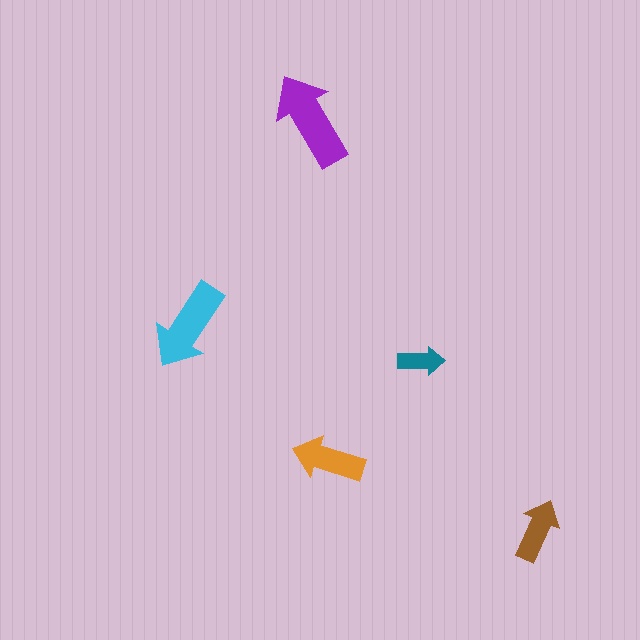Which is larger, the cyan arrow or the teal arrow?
The cyan one.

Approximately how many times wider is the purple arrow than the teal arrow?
About 2 times wider.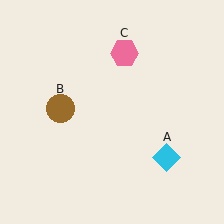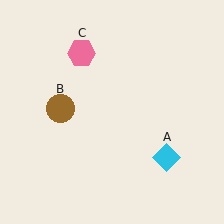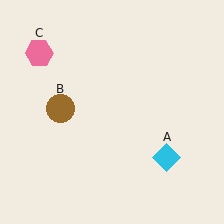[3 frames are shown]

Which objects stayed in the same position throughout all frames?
Cyan diamond (object A) and brown circle (object B) remained stationary.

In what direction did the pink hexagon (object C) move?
The pink hexagon (object C) moved left.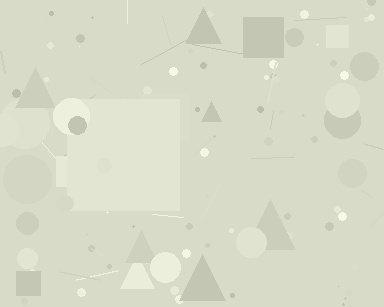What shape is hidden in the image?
A square is hidden in the image.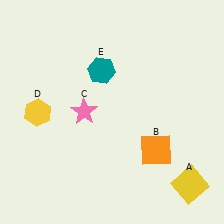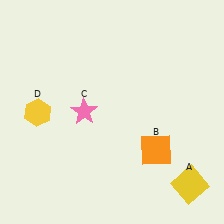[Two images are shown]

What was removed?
The teal hexagon (E) was removed in Image 2.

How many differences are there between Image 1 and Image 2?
There is 1 difference between the two images.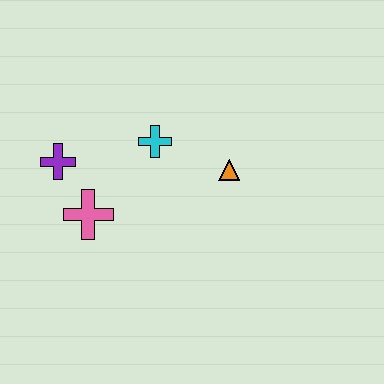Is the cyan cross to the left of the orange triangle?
Yes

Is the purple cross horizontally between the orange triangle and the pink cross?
No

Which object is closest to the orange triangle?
The cyan cross is closest to the orange triangle.